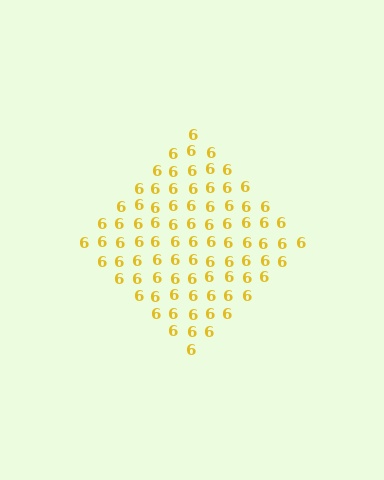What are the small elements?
The small elements are digit 6's.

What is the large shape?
The large shape is a diamond.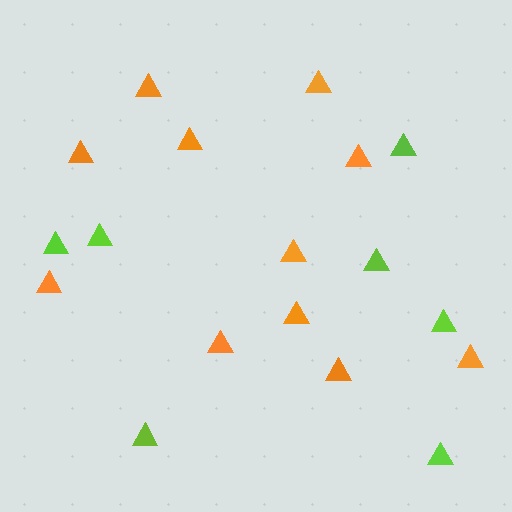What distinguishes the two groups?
There are 2 groups: one group of lime triangles (7) and one group of orange triangles (11).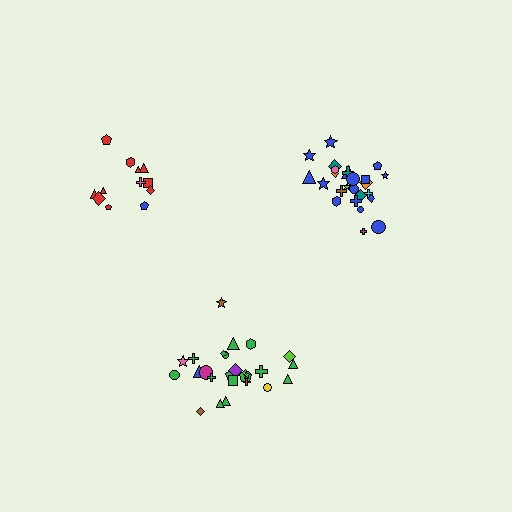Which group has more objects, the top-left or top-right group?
The top-right group.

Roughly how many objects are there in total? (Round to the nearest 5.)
Roughly 60 objects in total.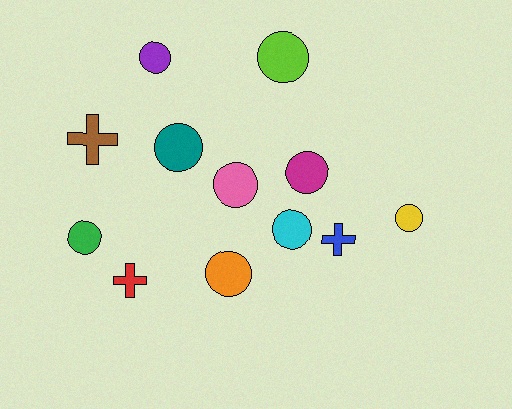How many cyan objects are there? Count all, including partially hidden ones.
There is 1 cyan object.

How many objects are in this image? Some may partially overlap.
There are 12 objects.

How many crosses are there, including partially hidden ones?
There are 3 crosses.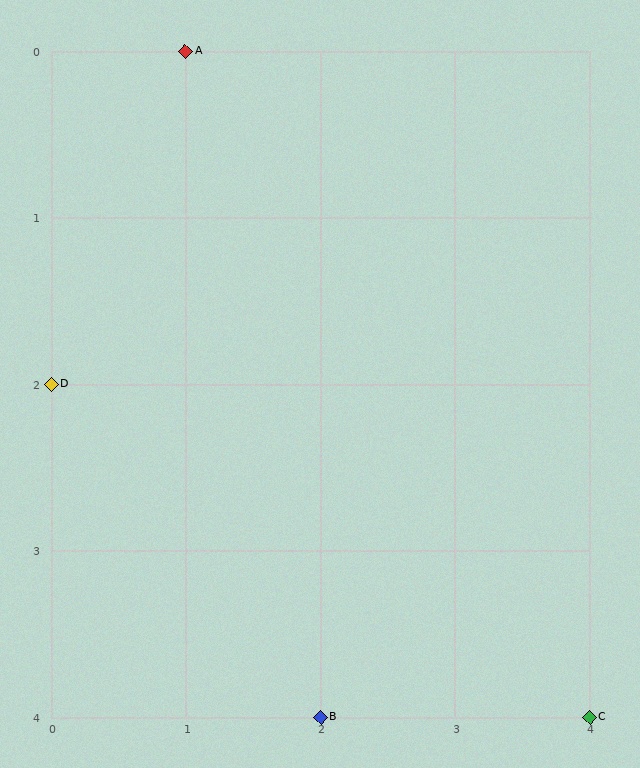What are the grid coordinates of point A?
Point A is at grid coordinates (1, 0).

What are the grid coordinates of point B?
Point B is at grid coordinates (2, 4).